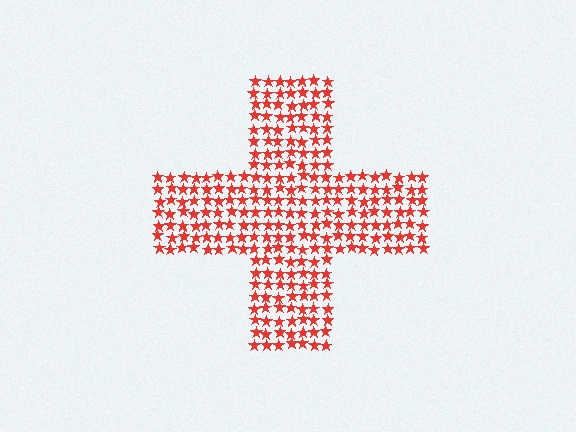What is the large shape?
The large shape is a cross.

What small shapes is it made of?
It is made of small stars.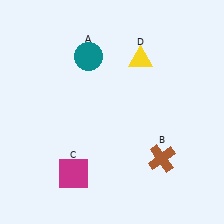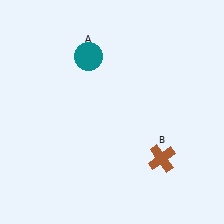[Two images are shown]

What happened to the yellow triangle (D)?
The yellow triangle (D) was removed in Image 2. It was in the top-right area of Image 1.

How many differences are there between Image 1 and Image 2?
There are 2 differences between the two images.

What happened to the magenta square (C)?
The magenta square (C) was removed in Image 2. It was in the bottom-left area of Image 1.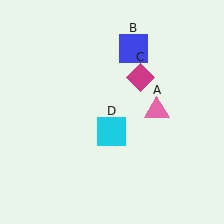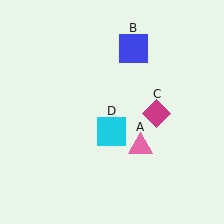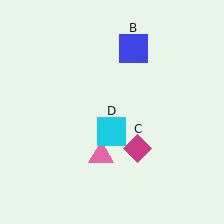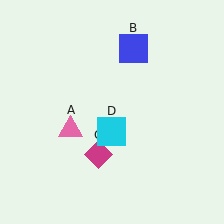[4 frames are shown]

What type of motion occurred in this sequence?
The pink triangle (object A), magenta diamond (object C) rotated clockwise around the center of the scene.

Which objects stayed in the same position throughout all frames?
Blue square (object B) and cyan square (object D) remained stationary.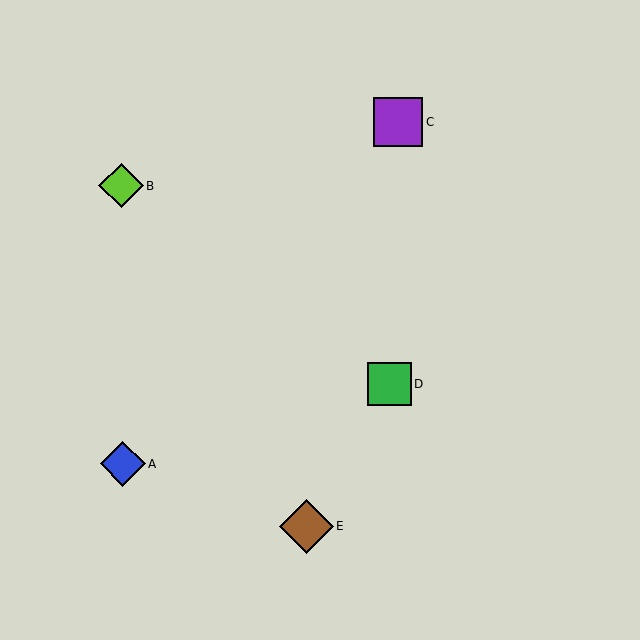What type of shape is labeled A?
Shape A is a blue diamond.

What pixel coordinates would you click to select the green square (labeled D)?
Click at (390, 384) to select the green square D.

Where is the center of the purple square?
The center of the purple square is at (398, 122).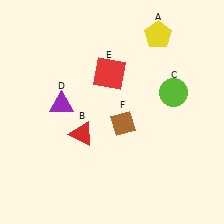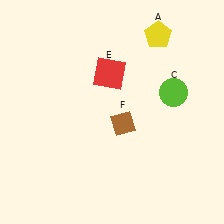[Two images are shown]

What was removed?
The red triangle (B), the purple triangle (D) were removed in Image 2.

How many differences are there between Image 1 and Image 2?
There are 2 differences between the two images.